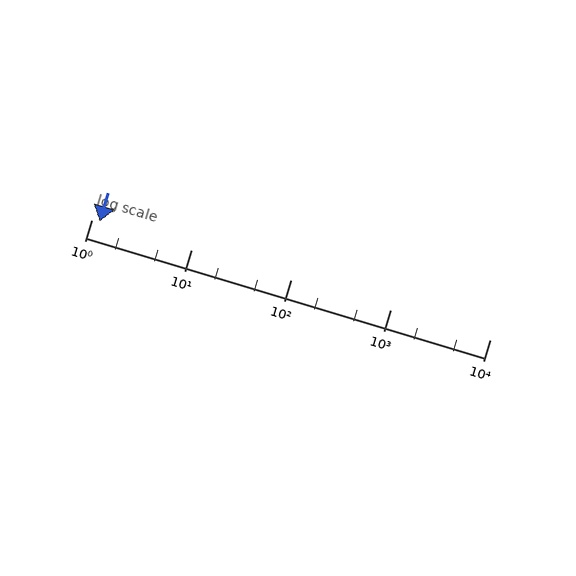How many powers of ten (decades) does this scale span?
The scale spans 4 decades, from 1 to 10000.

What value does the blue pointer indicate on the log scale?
The pointer indicates approximately 1.2.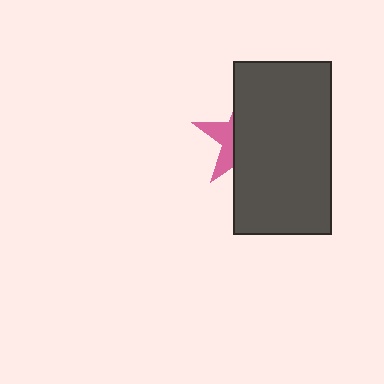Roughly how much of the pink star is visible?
A small part of it is visible (roughly 33%).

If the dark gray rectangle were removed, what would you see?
You would see the complete pink star.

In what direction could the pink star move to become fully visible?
The pink star could move left. That would shift it out from behind the dark gray rectangle entirely.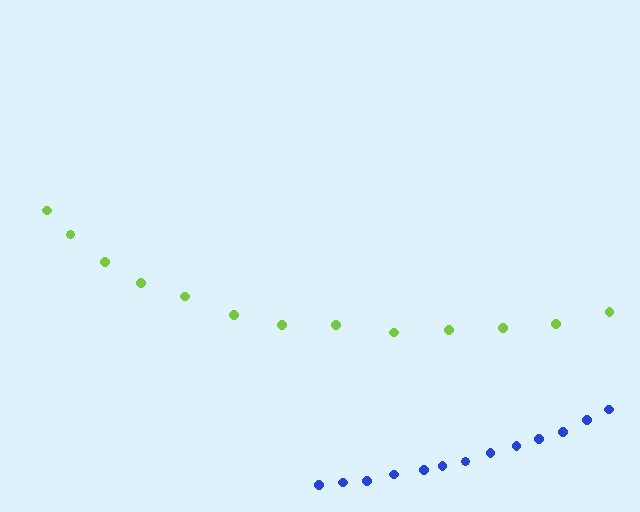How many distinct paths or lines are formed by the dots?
There are 2 distinct paths.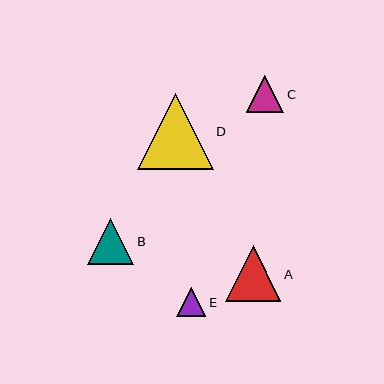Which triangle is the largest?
Triangle D is the largest with a size of approximately 76 pixels.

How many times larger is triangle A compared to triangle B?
Triangle A is approximately 1.2 times the size of triangle B.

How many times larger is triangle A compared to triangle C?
Triangle A is approximately 1.5 times the size of triangle C.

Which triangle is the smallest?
Triangle E is the smallest with a size of approximately 29 pixels.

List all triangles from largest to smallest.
From largest to smallest: D, A, B, C, E.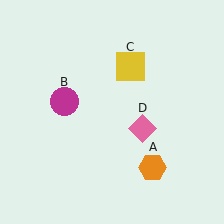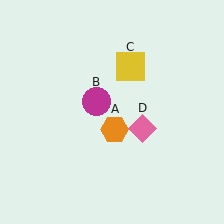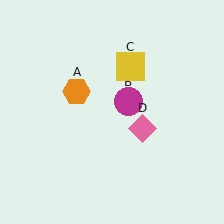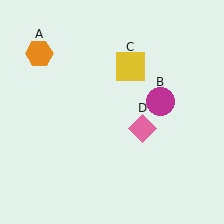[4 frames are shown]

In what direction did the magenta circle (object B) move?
The magenta circle (object B) moved right.